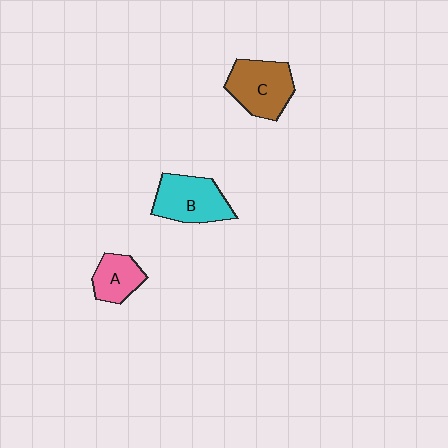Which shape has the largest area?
Shape C (brown).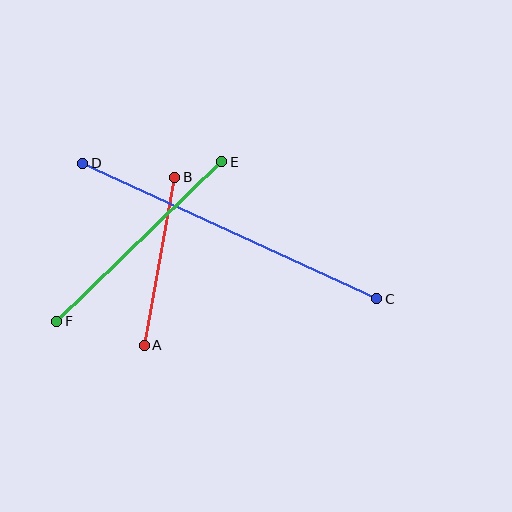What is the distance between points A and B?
The distance is approximately 171 pixels.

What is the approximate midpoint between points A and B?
The midpoint is at approximately (160, 261) pixels.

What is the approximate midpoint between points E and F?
The midpoint is at approximately (139, 241) pixels.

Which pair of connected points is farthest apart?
Points C and D are farthest apart.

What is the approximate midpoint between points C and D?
The midpoint is at approximately (230, 231) pixels.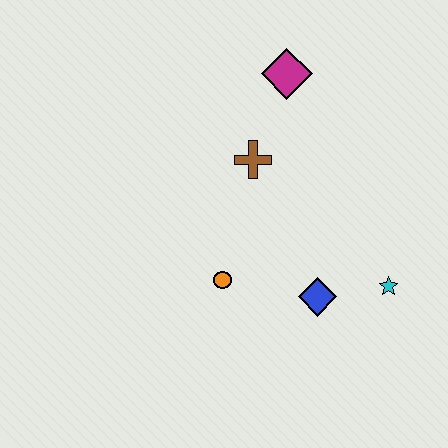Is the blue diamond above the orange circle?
No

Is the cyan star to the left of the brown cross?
No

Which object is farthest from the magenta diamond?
The cyan star is farthest from the magenta diamond.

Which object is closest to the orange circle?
The blue diamond is closest to the orange circle.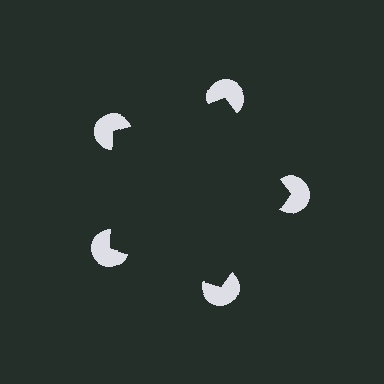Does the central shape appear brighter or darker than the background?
It typically appears slightly darker than the background, even though no actual brightness change is drawn.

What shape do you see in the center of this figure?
An illusory pentagon — its edges are inferred from the aligned wedge cuts in the pac-man discs, not physically drawn.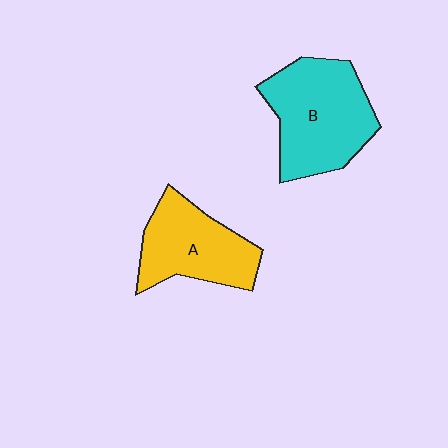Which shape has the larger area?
Shape B (cyan).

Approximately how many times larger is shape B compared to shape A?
Approximately 1.3 times.